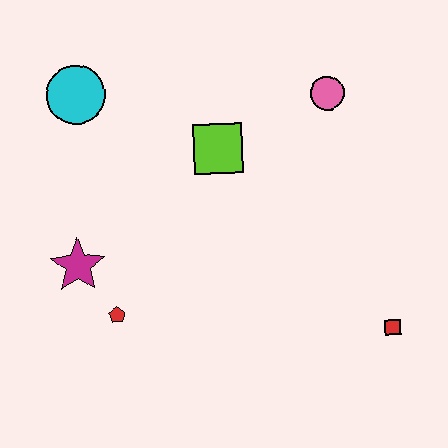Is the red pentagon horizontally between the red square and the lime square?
No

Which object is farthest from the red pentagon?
The pink circle is farthest from the red pentagon.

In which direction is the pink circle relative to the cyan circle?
The pink circle is to the right of the cyan circle.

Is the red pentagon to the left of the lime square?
Yes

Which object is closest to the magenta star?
The red pentagon is closest to the magenta star.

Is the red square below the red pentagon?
Yes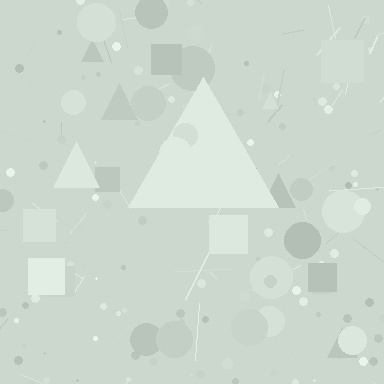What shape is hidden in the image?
A triangle is hidden in the image.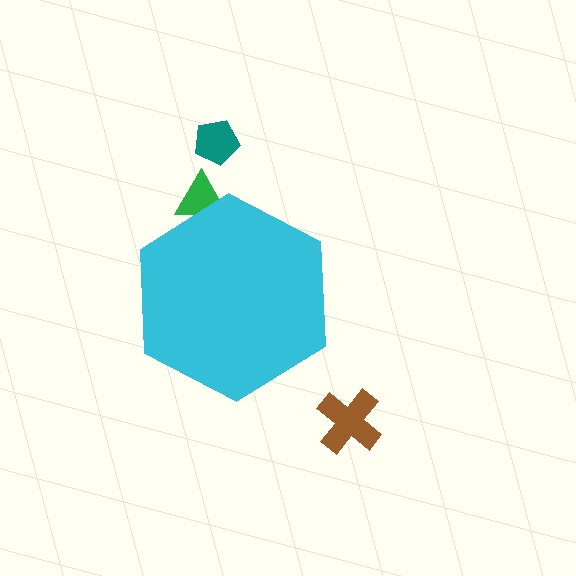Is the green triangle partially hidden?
Yes, the green triangle is partially hidden behind the cyan hexagon.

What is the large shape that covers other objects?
A cyan hexagon.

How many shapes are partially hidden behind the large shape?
1 shape is partially hidden.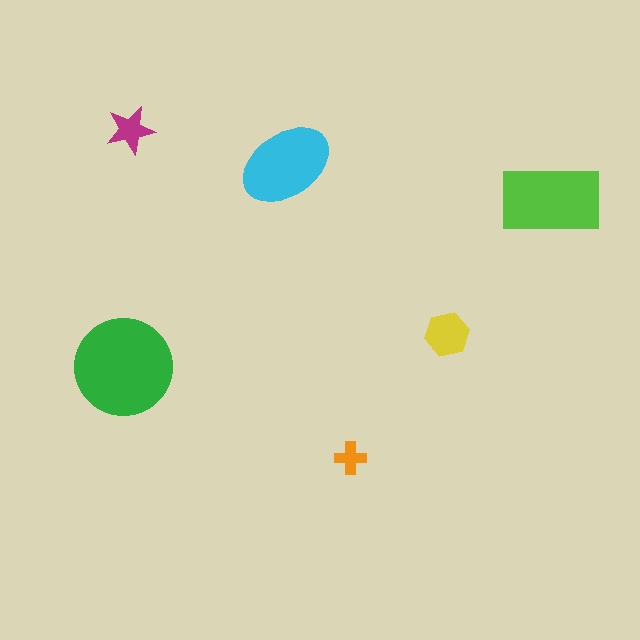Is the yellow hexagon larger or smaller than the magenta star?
Larger.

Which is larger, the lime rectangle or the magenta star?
The lime rectangle.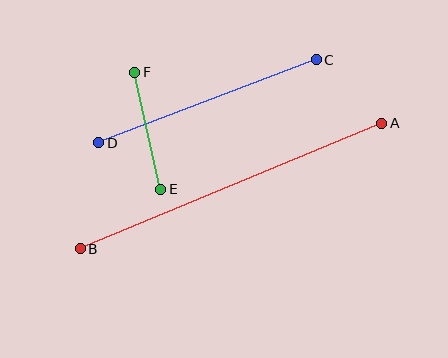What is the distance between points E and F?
The distance is approximately 120 pixels.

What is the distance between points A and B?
The distance is approximately 327 pixels.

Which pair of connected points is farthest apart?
Points A and B are farthest apart.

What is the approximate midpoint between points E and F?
The midpoint is at approximately (148, 131) pixels.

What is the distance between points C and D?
The distance is approximately 233 pixels.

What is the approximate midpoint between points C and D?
The midpoint is at approximately (208, 101) pixels.